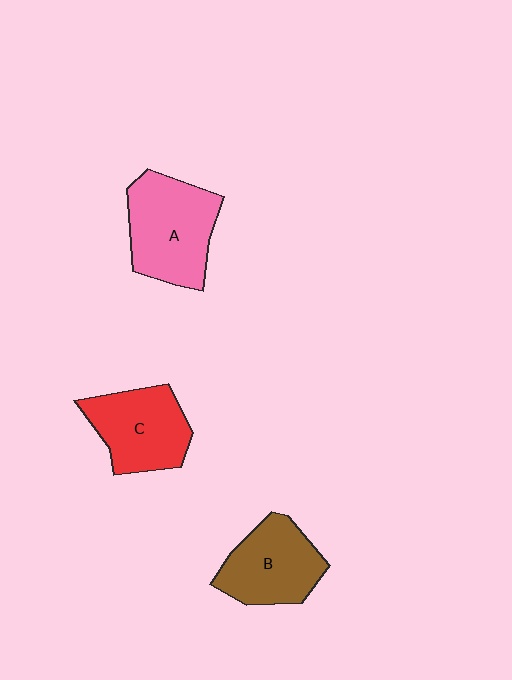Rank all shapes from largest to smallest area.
From largest to smallest: A (pink), C (red), B (brown).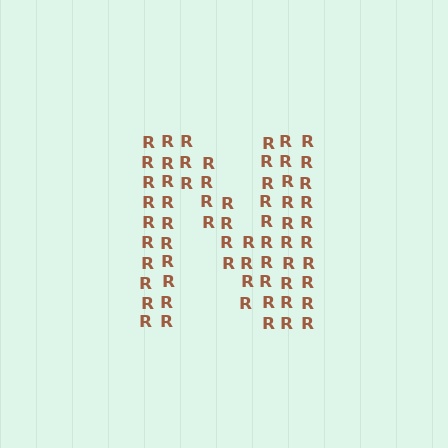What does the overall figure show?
The overall figure shows the letter N.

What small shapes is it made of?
It is made of small letter R's.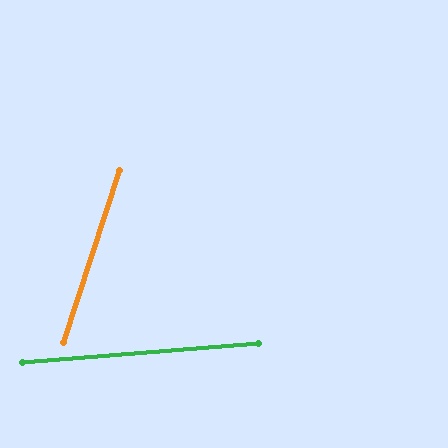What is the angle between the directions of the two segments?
Approximately 67 degrees.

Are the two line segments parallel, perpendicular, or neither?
Neither parallel nor perpendicular — they differ by about 67°.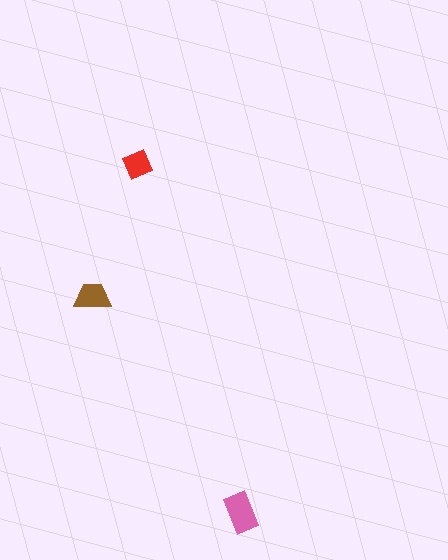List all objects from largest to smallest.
The pink rectangle, the brown trapezoid, the red diamond.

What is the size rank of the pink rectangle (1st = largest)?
1st.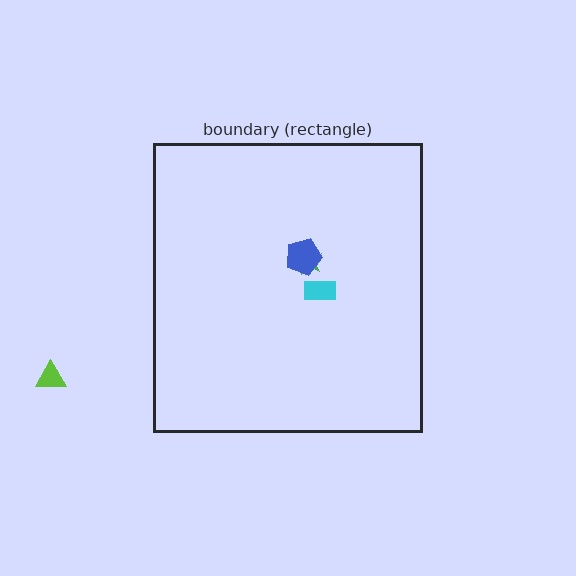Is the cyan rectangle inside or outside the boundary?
Inside.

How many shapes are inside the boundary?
3 inside, 1 outside.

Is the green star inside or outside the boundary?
Inside.